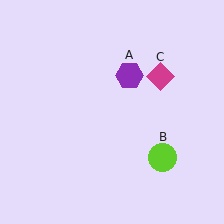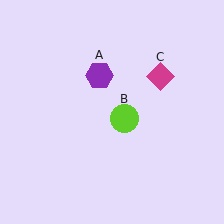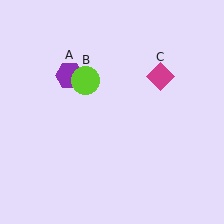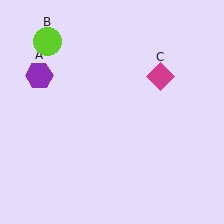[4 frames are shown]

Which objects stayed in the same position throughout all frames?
Magenta diamond (object C) remained stationary.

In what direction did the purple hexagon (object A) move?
The purple hexagon (object A) moved left.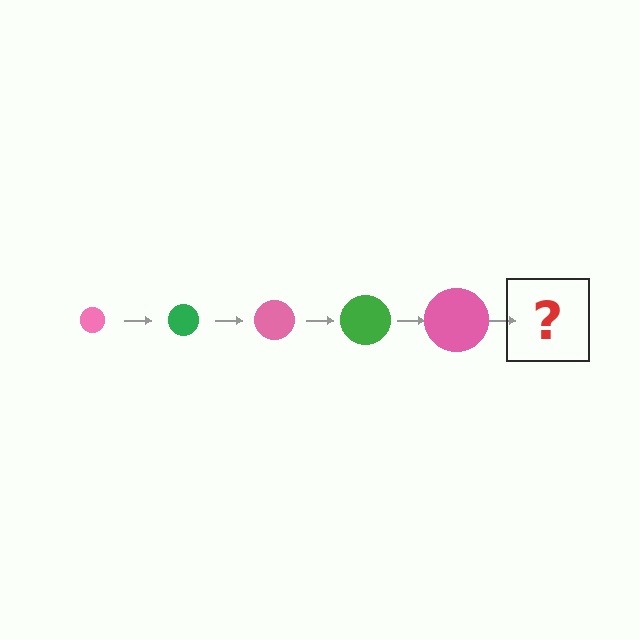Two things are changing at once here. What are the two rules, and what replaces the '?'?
The two rules are that the circle grows larger each step and the color cycles through pink and green. The '?' should be a green circle, larger than the previous one.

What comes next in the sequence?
The next element should be a green circle, larger than the previous one.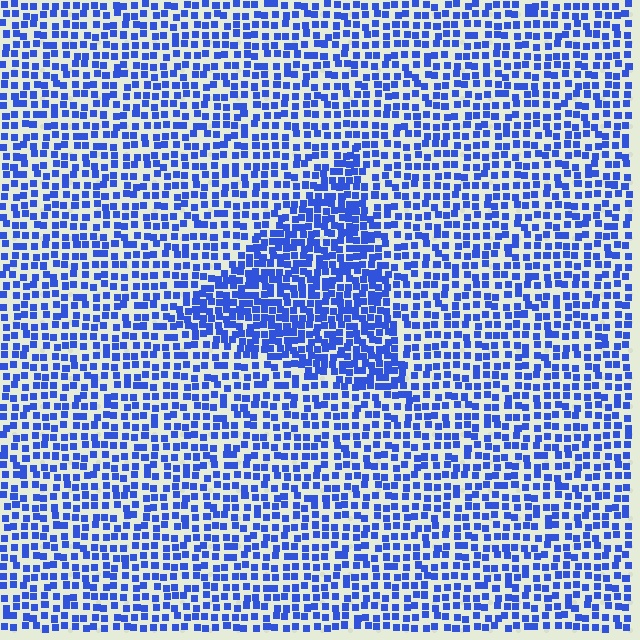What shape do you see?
I see a triangle.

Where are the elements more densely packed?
The elements are more densely packed inside the triangle boundary.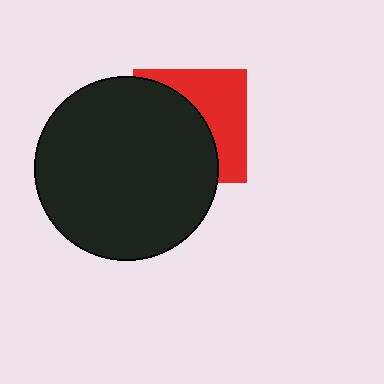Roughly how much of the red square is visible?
A small part of it is visible (roughly 43%).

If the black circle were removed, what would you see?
You would see the complete red square.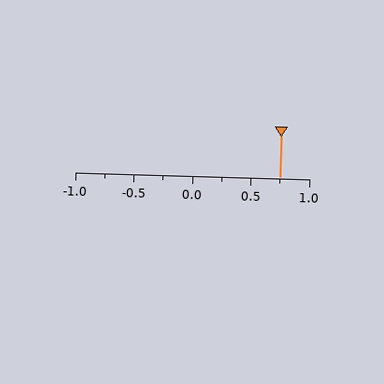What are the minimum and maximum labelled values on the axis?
The axis runs from -1.0 to 1.0.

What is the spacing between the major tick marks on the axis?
The major ticks are spaced 0.5 apart.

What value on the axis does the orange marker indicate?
The marker indicates approximately 0.75.